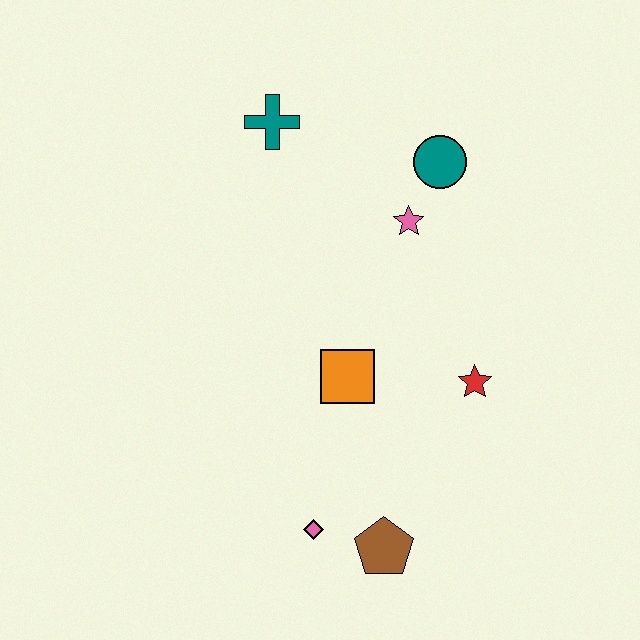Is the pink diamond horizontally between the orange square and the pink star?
No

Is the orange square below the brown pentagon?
No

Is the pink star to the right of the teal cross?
Yes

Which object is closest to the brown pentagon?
The pink diamond is closest to the brown pentagon.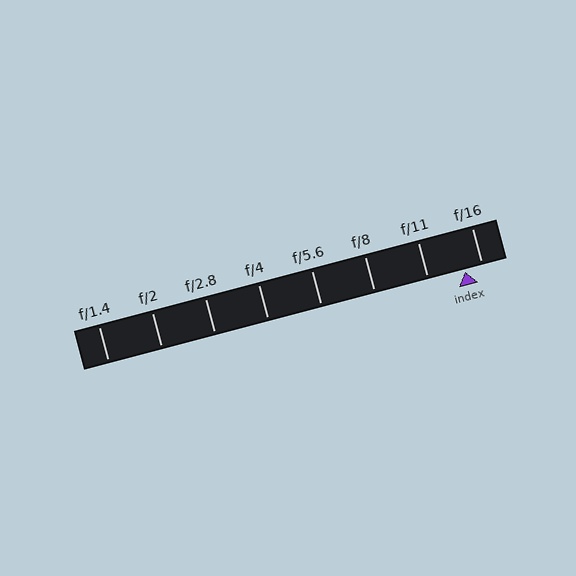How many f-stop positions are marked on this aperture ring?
There are 8 f-stop positions marked.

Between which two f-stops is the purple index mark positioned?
The index mark is between f/11 and f/16.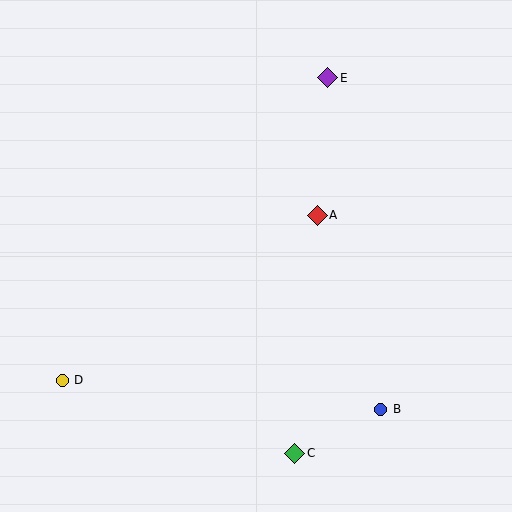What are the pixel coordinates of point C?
Point C is at (295, 453).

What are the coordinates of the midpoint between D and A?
The midpoint between D and A is at (190, 298).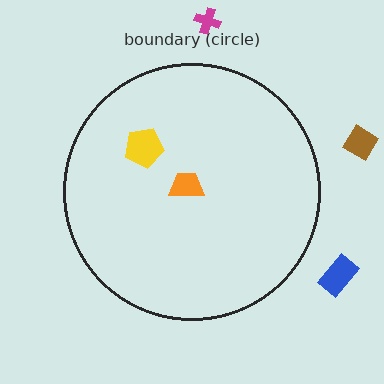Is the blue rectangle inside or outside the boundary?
Outside.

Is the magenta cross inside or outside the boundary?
Outside.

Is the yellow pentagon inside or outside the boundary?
Inside.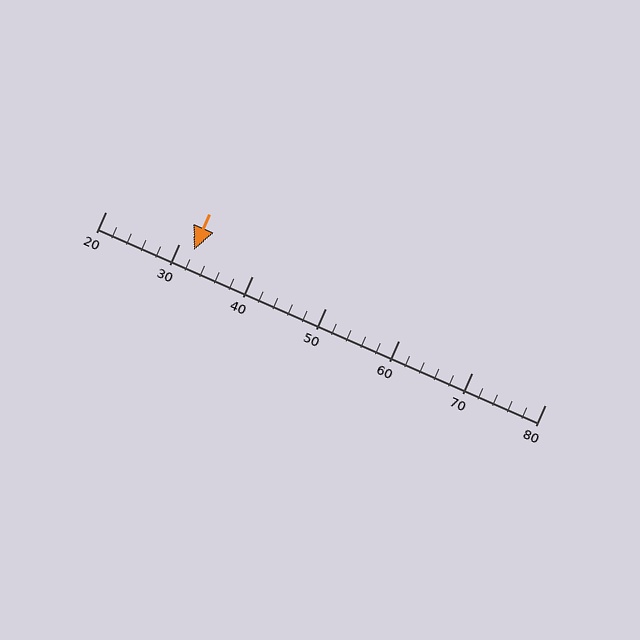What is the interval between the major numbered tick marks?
The major tick marks are spaced 10 units apart.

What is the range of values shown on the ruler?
The ruler shows values from 20 to 80.